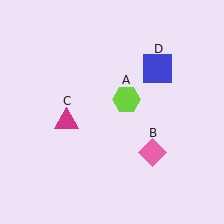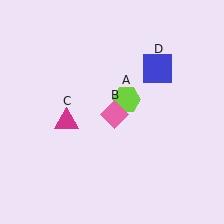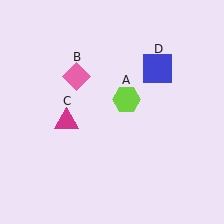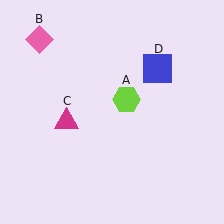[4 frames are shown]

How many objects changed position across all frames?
1 object changed position: pink diamond (object B).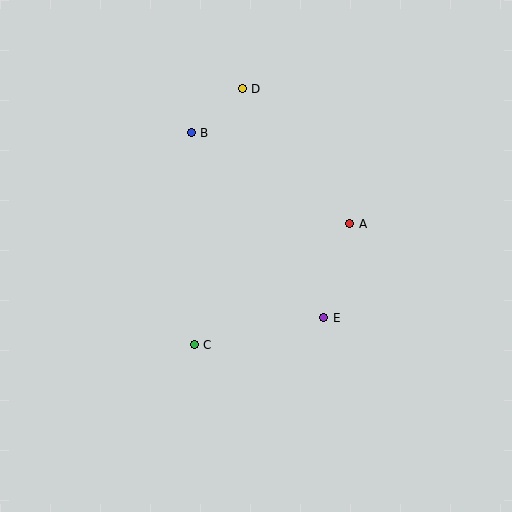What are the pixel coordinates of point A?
Point A is at (350, 224).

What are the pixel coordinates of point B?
Point B is at (191, 133).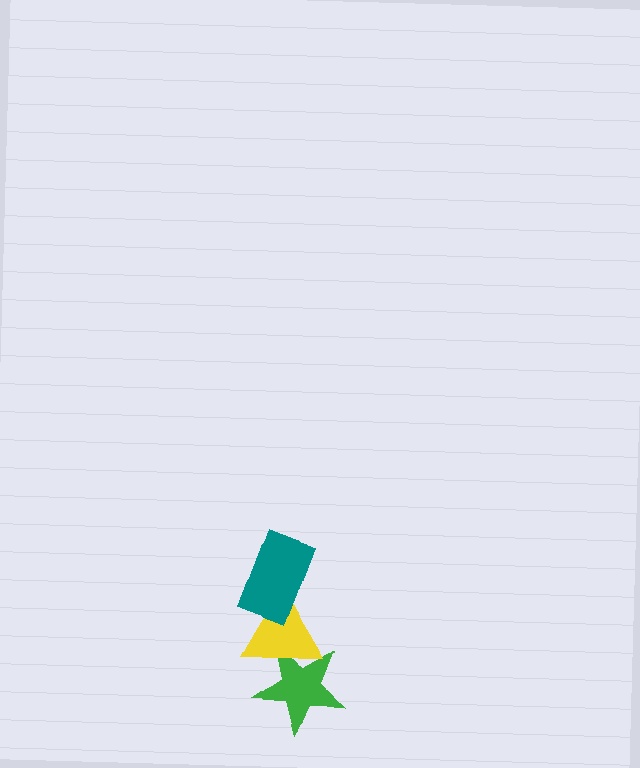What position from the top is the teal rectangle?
The teal rectangle is 1st from the top.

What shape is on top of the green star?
The yellow triangle is on top of the green star.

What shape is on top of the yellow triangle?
The teal rectangle is on top of the yellow triangle.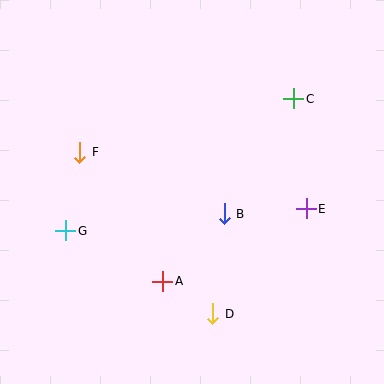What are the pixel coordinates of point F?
Point F is at (80, 152).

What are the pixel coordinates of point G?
Point G is at (66, 231).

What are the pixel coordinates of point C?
Point C is at (294, 99).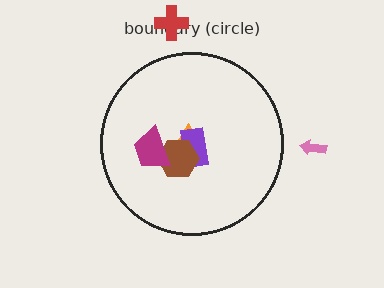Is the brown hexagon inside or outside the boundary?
Inside.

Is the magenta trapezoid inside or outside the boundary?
Inside.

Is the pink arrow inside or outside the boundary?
Outside.